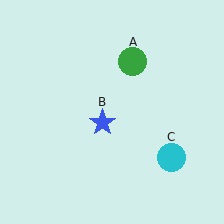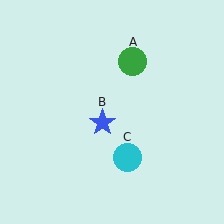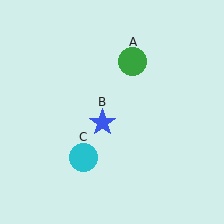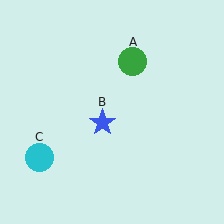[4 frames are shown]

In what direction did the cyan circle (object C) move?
The cyan circle (object C) moved left.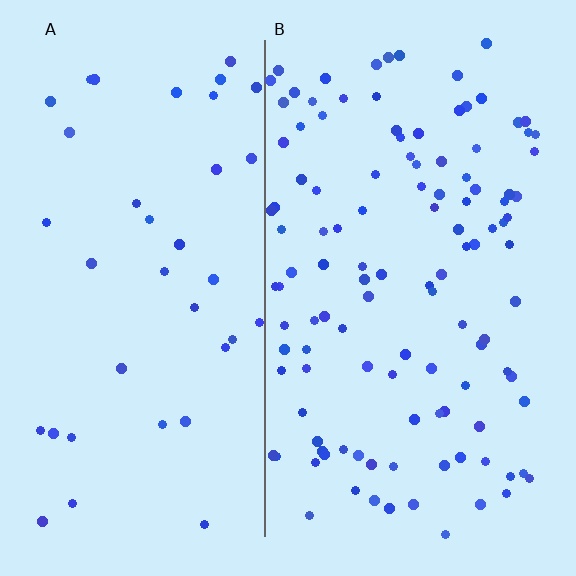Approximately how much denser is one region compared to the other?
Approximately 3.1× — region B over region A.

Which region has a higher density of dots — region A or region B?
B (the right).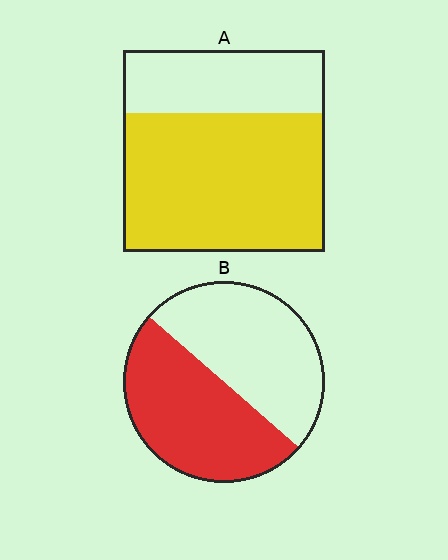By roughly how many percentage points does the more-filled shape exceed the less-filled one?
By roughly 20 percentage points (A over B).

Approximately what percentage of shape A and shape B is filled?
A is approximately 70% and B is approximately 50%.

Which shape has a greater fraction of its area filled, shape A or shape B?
Shape A.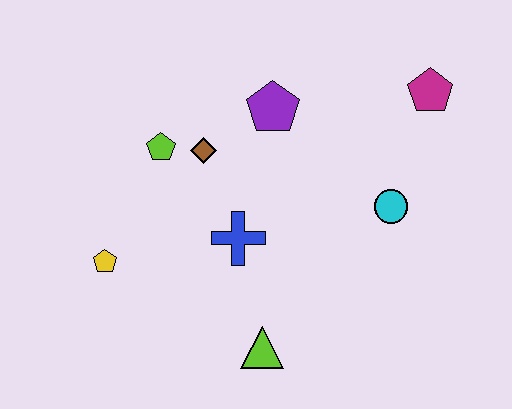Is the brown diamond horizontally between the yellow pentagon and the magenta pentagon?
Yes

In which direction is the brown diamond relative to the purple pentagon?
The brown diamond is to the left of the purple pentagon.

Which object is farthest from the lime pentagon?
The magenta pentagon is farthest from the lime pentagon.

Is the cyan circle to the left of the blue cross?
No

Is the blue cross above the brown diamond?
No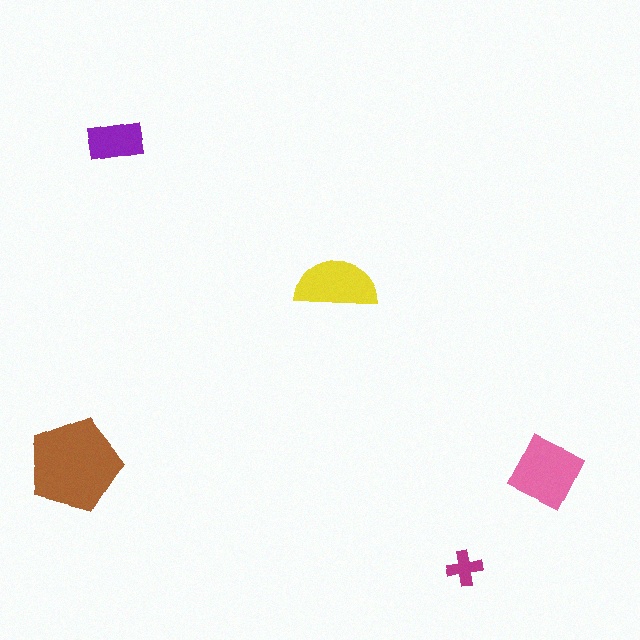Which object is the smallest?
The magenta cross.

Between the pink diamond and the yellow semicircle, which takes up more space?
The pink diamond.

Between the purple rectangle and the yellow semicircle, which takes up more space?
The yellow semicircle.